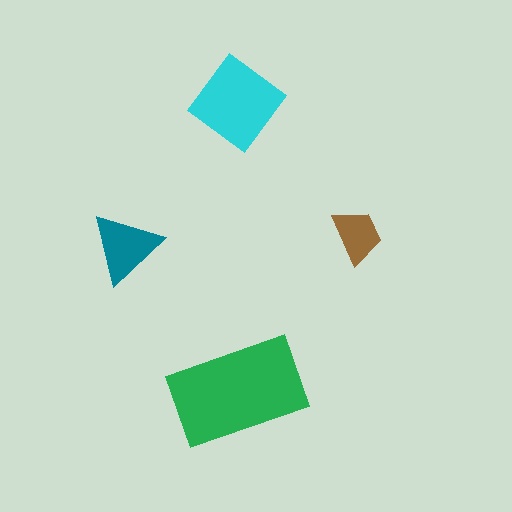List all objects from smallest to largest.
The brown trapezoid, the teal triangle, the cyan diamond, the green rectangle.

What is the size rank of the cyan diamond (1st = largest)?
2nd.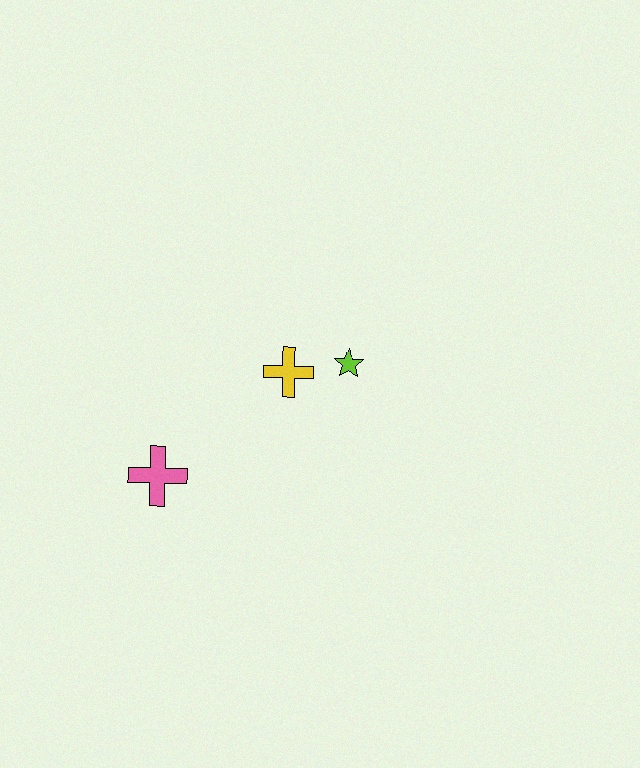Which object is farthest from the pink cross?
The lime star is farthest from the pink cross.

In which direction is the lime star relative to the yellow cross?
The lime star is to the right of the yellow cross.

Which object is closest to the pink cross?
The yellow cross is closest to the pink cross.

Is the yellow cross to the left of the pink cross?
No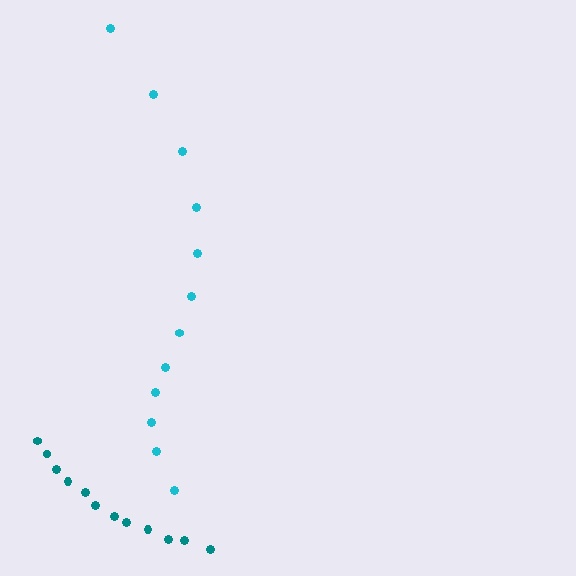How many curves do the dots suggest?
There are 2 distinct paths.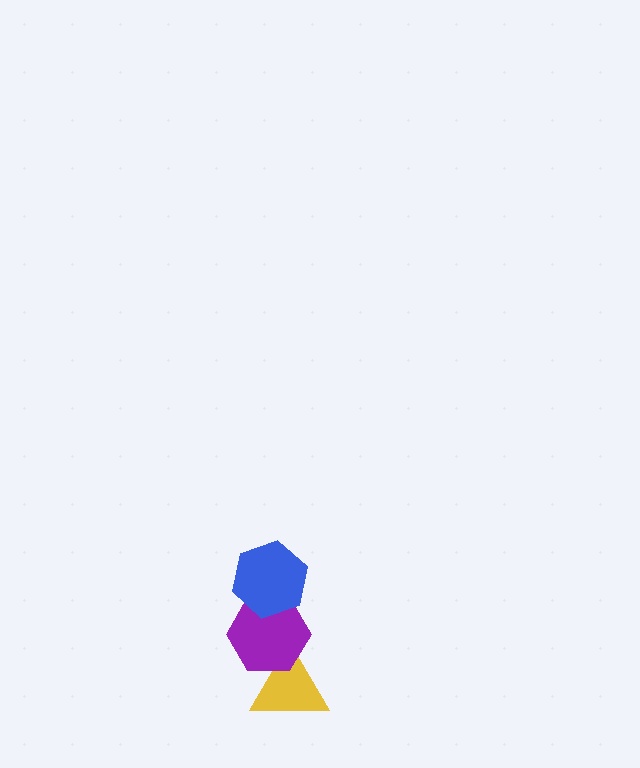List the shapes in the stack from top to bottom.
From top to bottom: the blue hexagon, the purple hexagon, the yellow triangle.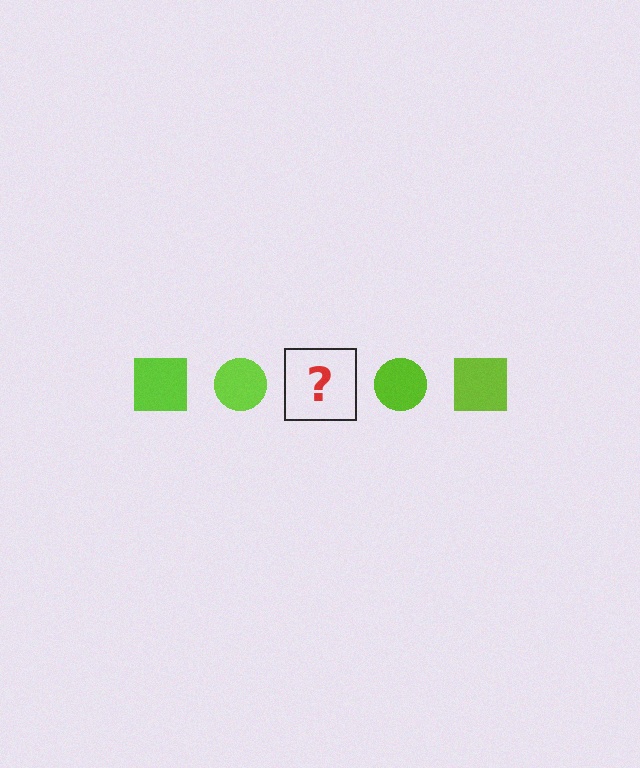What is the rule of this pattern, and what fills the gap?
The rule is that the pattern cycles through square, circle shapes in lime. The gap should be filled with a lime square.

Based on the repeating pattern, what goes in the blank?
The blank should be a lime square.